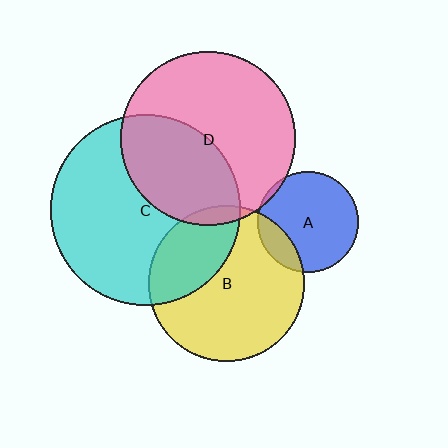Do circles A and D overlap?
Yes.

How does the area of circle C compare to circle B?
Approximately 1.5 times.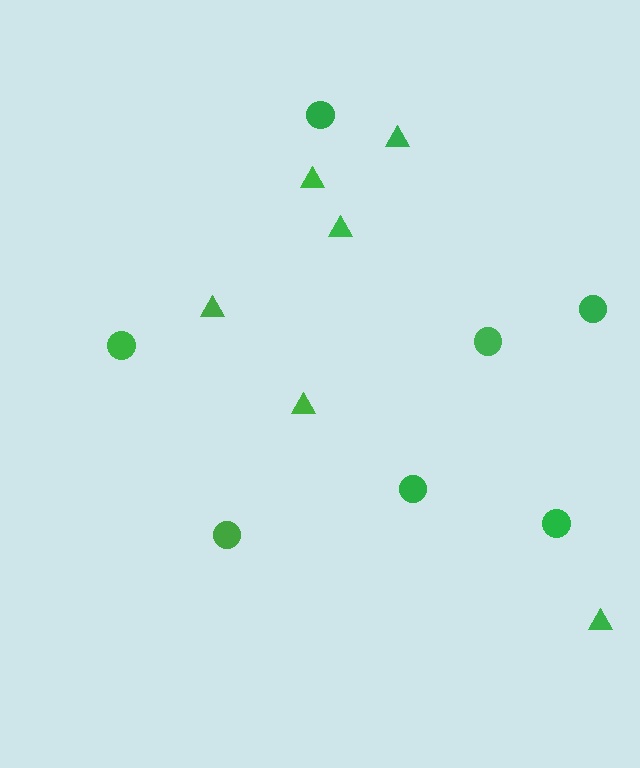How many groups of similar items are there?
There are 2 groups: one group of circles (7) and one group of triangles (6).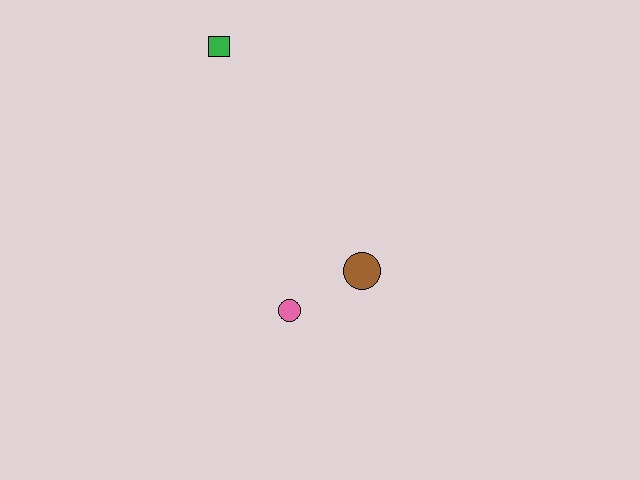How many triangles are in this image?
There are no triangles.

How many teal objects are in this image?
There are no teal objects.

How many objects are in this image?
There are 3 objects.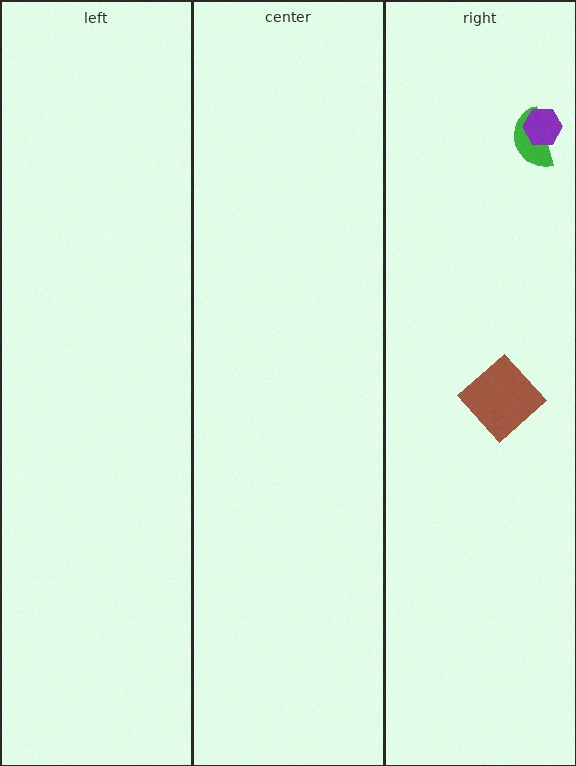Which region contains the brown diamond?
The right region.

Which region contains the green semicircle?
The right region.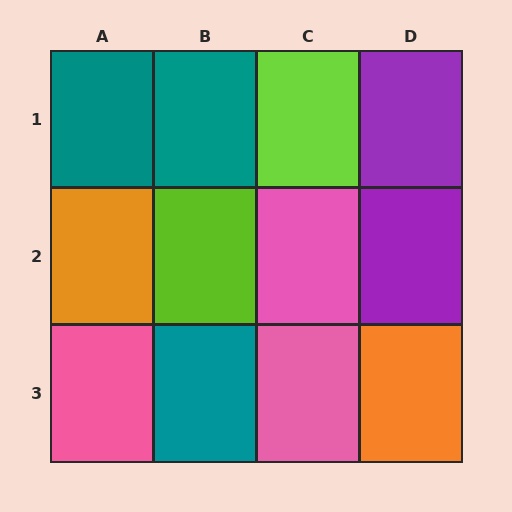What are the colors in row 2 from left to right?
Orange, lime, pink, purple.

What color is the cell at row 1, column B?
Teal.